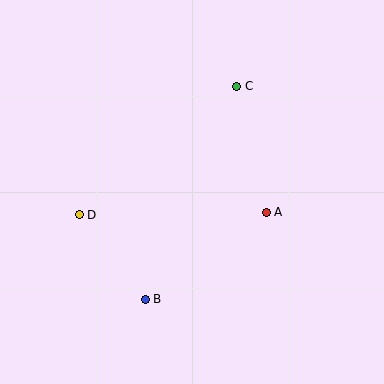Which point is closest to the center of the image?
Point A at (266, 212) is closest to the center.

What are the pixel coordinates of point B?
Point B is at (145, 299).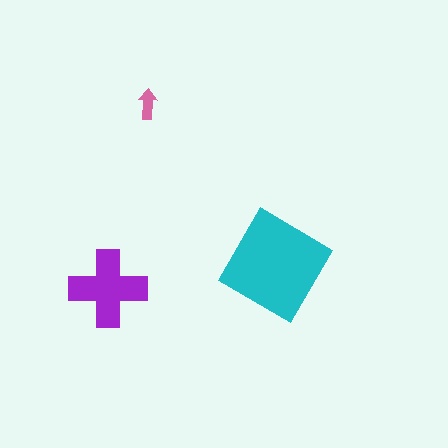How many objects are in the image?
There are 3 objects in the image.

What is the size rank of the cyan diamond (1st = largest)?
1st.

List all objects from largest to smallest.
The cyan diamond, the purple cross, the pink arrow.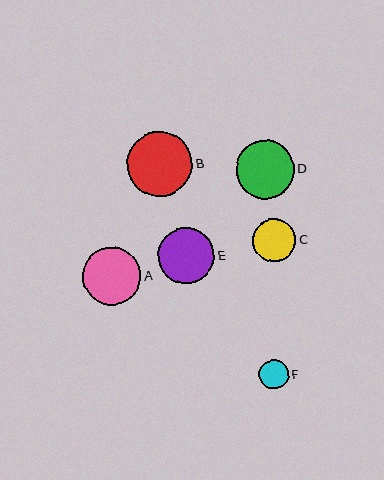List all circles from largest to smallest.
From largest to smallest: B, D, A, E, C, F.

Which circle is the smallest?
Circle F is the smallest with a size of approximately 30 pixels.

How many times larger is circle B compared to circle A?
Circle B is approximately 1.1 times the size of circle A.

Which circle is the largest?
Circle B is the largest with a size of approximately 65 pixels.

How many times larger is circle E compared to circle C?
Circle E is approximately 1.3 times the size of circle C.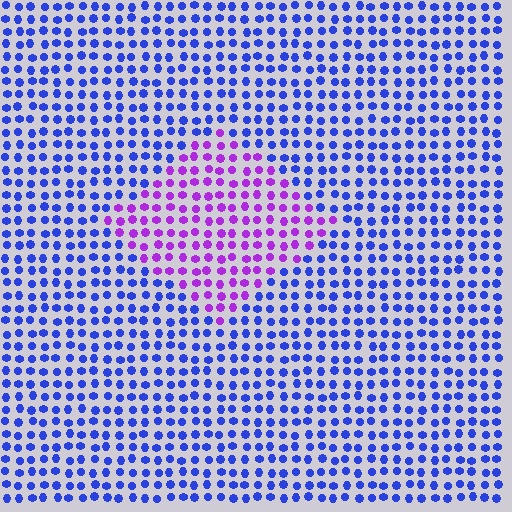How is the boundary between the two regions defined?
The boundary is defined purely by a slight shift in hue (about 53 degrees). Spacing, size, and orientation are identical on both sides.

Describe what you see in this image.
The image is filled with small blue elements in a uniform arrangement. A diamond-shaped region is visible where the elements are tinted to a slightly different hue, forming a subtle color boundary.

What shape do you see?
I see a diamond.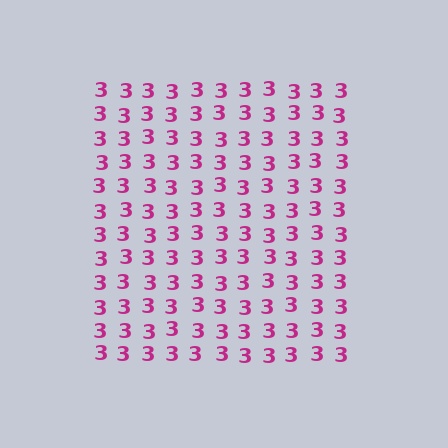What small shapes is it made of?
It is made of small digit 3's.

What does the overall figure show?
The overall figure shows a square.